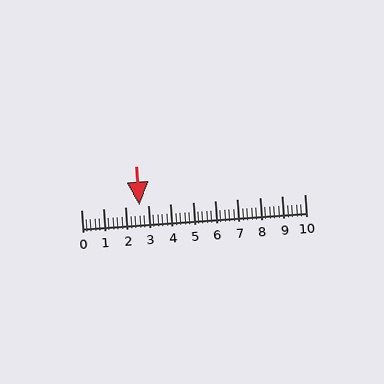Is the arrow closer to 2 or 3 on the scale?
The arrow is closer to 3.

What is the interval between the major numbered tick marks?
The major tick marks are spaced 1 units apart.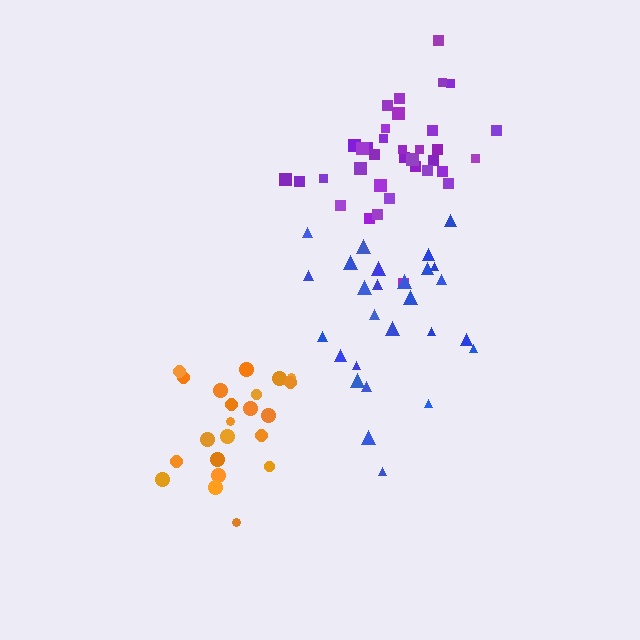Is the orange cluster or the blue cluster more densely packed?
Orange.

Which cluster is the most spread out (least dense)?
Blue.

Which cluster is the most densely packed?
Purple.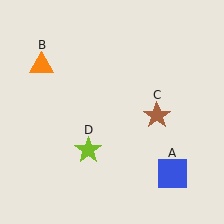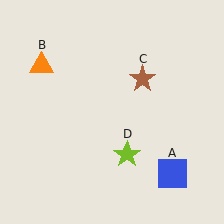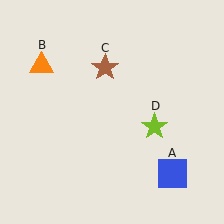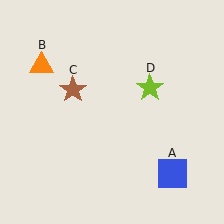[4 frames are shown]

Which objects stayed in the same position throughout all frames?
Blue square (object A) and orange triangle (object B) remained stationary.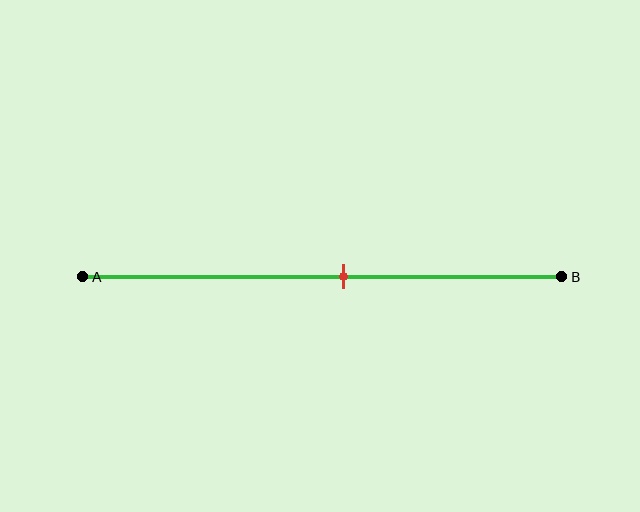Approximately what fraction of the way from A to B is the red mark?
The red mark is approximately 55% of the way from A to B.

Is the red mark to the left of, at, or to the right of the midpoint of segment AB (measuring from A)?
The red mark is to the right of the midpoint of segment AB.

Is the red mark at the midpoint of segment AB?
No, the mark is at about 55% from A, not at the 50% midpoint.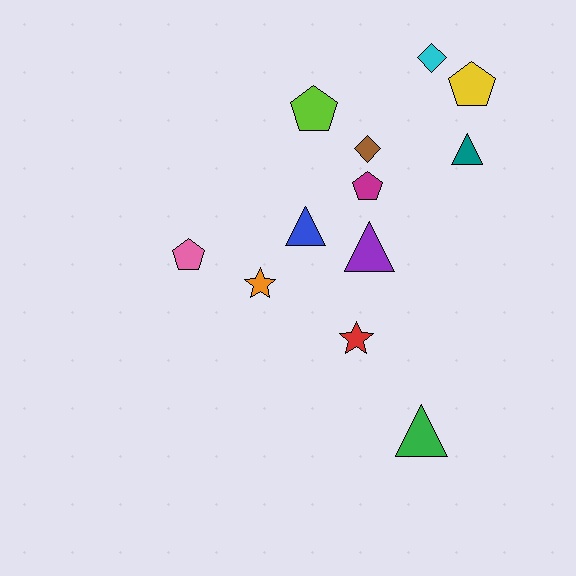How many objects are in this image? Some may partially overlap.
There are 12 objects.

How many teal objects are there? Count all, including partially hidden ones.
There is 1 teal object.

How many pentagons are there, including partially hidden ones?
There are 4 pentagons.